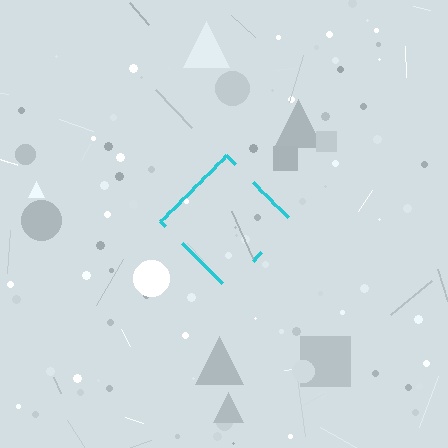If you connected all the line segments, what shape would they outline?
They would outline a diamond.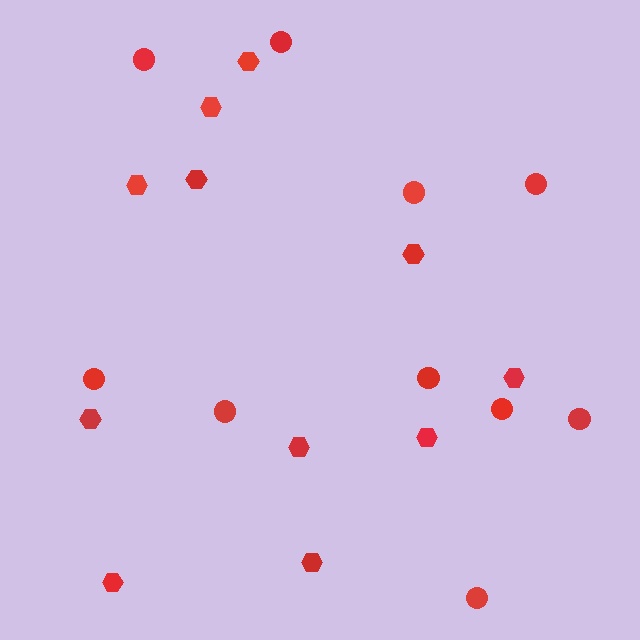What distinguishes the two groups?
There are 2 groups: one group of hexagons (11) and one group of circles (10).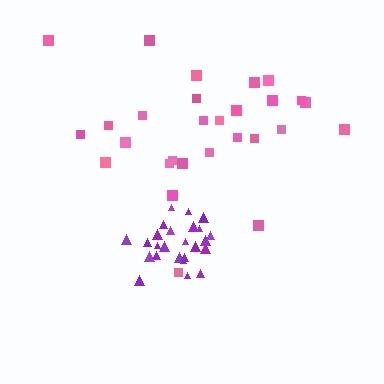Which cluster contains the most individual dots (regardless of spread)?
Pink (28).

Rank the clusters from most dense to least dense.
purple, pink.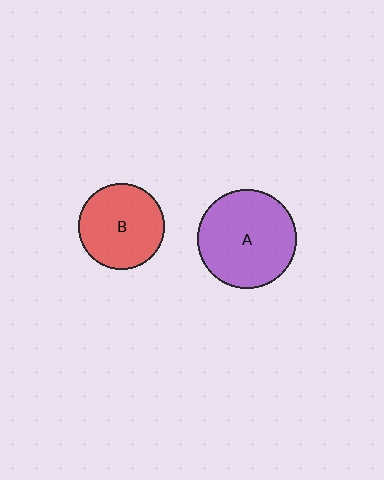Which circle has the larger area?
Circle A (purple).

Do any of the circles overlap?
No, none of the circles overlap.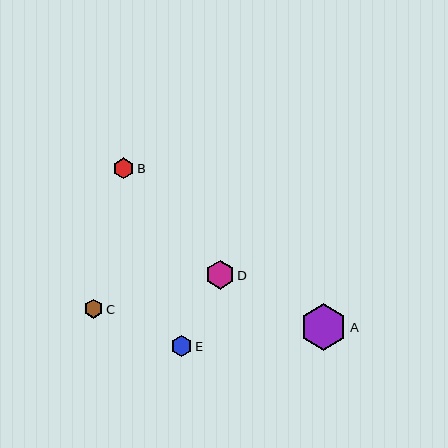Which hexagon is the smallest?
Hexagon C is the smallest with a size of approximately 19 pixels.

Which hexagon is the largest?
Hexagon A is the largest with a size of approximately 47 pixels.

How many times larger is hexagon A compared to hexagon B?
Hexagon A is approximately 2.2 times the size of hexagon B.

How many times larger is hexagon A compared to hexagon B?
Hexagon A is approximately 2.2 times the size of hexagon B.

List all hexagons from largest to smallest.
From largest to smallest: A, D, B, E, C.